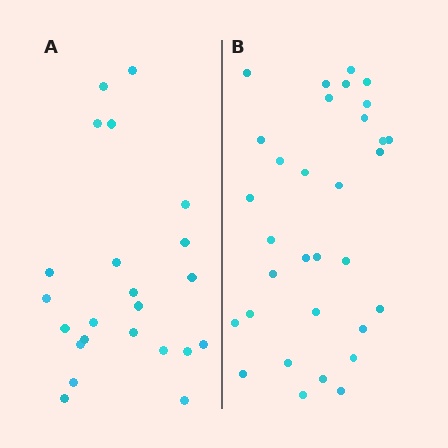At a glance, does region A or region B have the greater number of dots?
Region B (the right region) has more dots.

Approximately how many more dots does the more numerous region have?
Region B has roughly 8 or so more dots than region A.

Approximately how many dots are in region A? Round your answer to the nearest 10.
About 20 dots. (The exact count is 23, which rounds to 20.)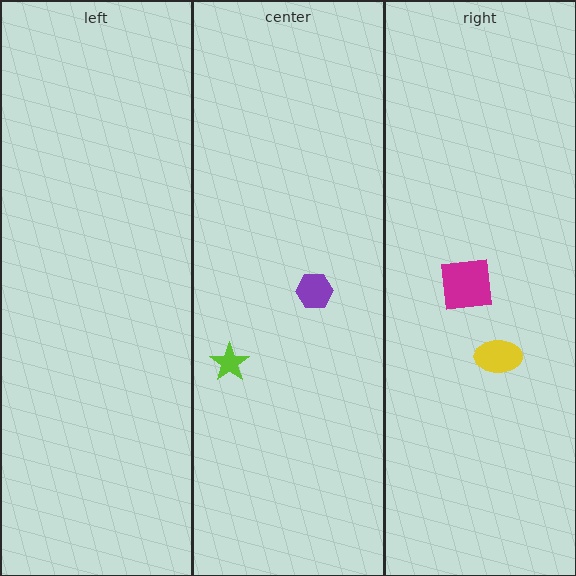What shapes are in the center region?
The lime star, the purple hexagon.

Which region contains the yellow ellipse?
The right region.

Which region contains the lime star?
The center region.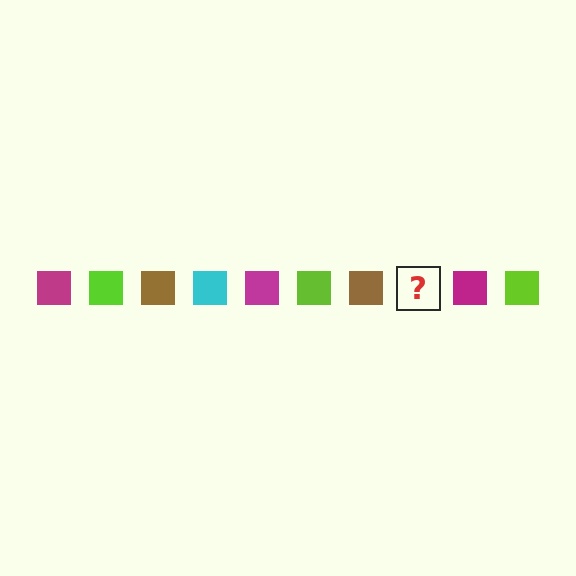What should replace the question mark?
The question mark should be replaced with a cyan square.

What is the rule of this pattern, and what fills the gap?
The rule is that the pattern cycles through magenta, lime, brown, cyan squares. The gap should be filled with a cyan square.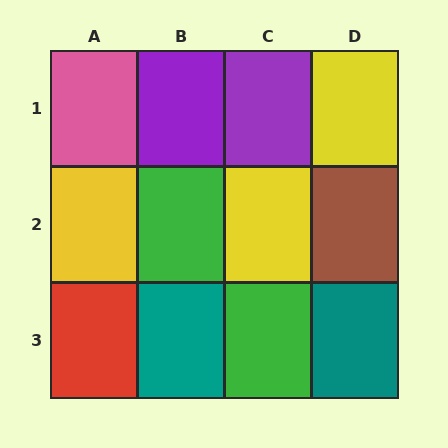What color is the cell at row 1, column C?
Purple.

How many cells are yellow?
3 cells are yellow.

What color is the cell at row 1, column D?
Yellow.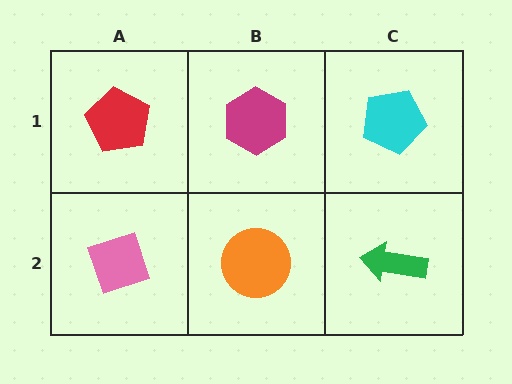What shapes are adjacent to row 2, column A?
A red pentagon (row 1, column A), an orange circle (row 2, column B).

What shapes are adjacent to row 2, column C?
A cyan pentagon (row 1, column C), an orange circle (row 2, column B).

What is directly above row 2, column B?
A magenta hexagon.